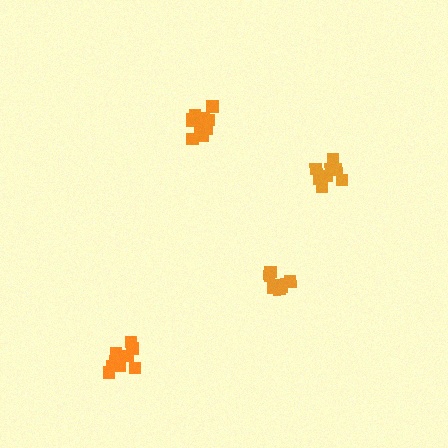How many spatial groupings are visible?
There are 4 spatial groupings.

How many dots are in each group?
Group 1: 9 dots, Group 2: 11 dots, Group 3: 9 dots, Group 4: 9 dots (38 total).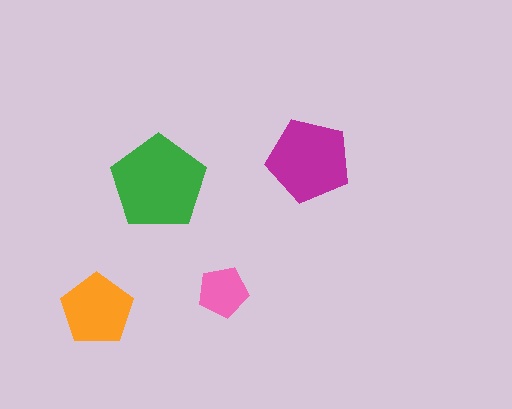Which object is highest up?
The magenta pentagon is topmost.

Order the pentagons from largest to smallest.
the green one, the magenta one, the orange one, the pink one.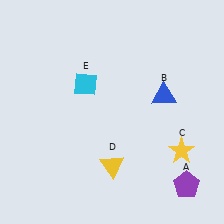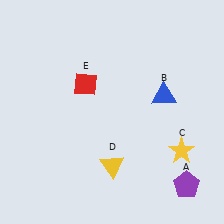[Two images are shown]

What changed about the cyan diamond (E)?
In Image 1, E is cyan. In Image 2, it changed to red.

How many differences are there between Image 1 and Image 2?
There is 1 difference between the two images.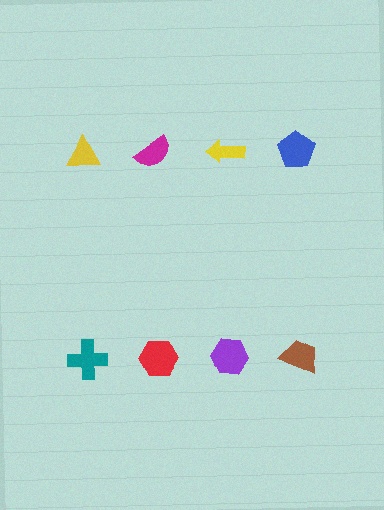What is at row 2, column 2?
A red hexagon.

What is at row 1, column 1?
A yellow triangle.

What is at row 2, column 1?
A teal cross.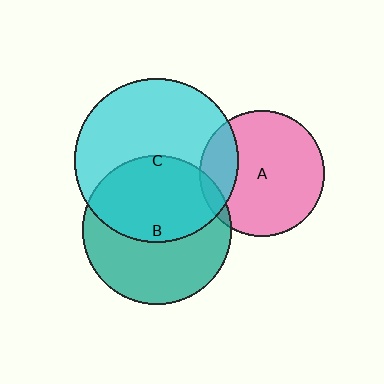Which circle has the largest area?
Circle C (cyan).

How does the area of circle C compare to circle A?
Approximately 1.7 times.